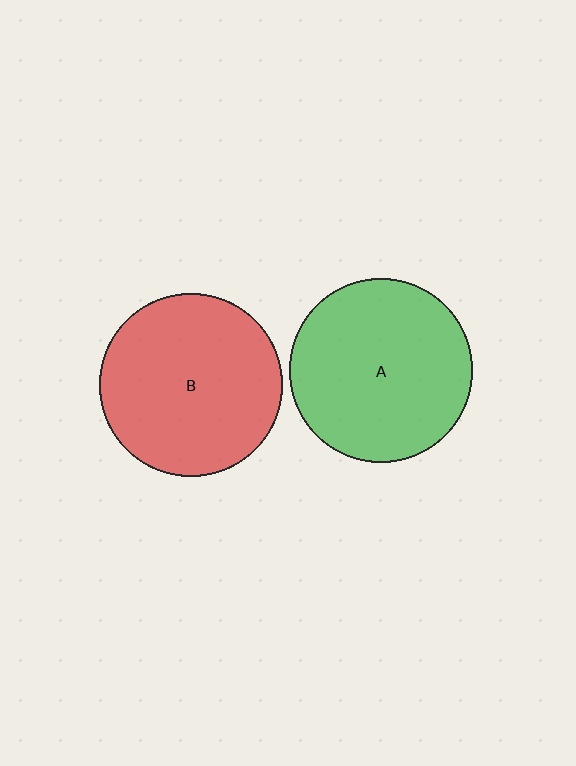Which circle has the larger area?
Circle A (green).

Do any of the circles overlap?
No, none of the circles overlap.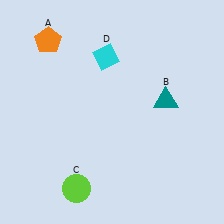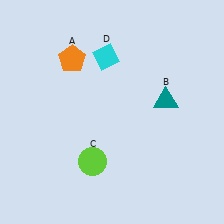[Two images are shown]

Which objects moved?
The objects that moved are: the orange pentagon (A), the lime circle (C).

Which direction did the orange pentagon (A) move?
The orange pentagon (A) moved right.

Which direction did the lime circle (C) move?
The lime circle (C) moved up.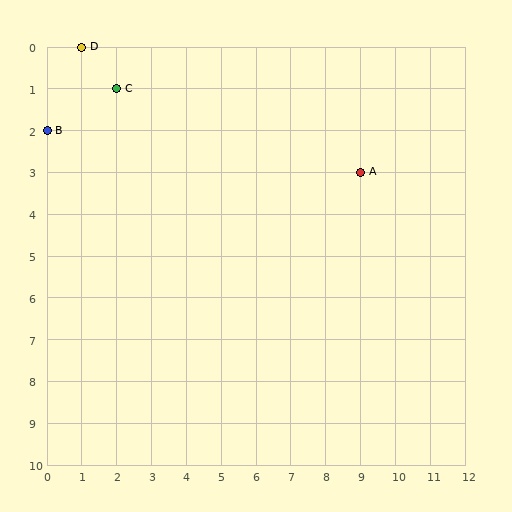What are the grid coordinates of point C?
Point C is at grid coordinates (2, 1).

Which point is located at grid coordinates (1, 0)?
Point D is at (1, 0).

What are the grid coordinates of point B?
Point B is at grid coordinates (0, 2).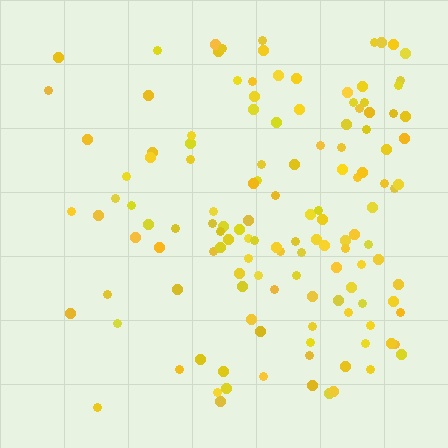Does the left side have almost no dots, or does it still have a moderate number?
Still a moderate number, just noticeably fewer than the right.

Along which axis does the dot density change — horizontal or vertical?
Horizontal.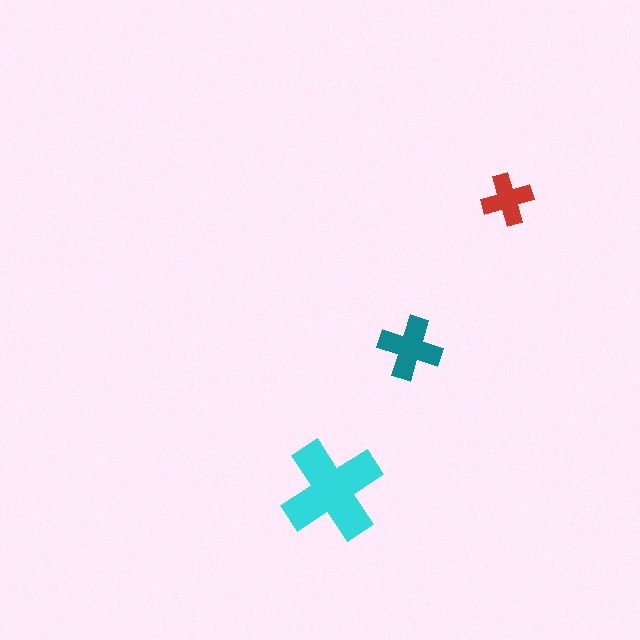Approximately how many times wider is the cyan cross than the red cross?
About 2 times wider.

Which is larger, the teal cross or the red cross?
The teal one.